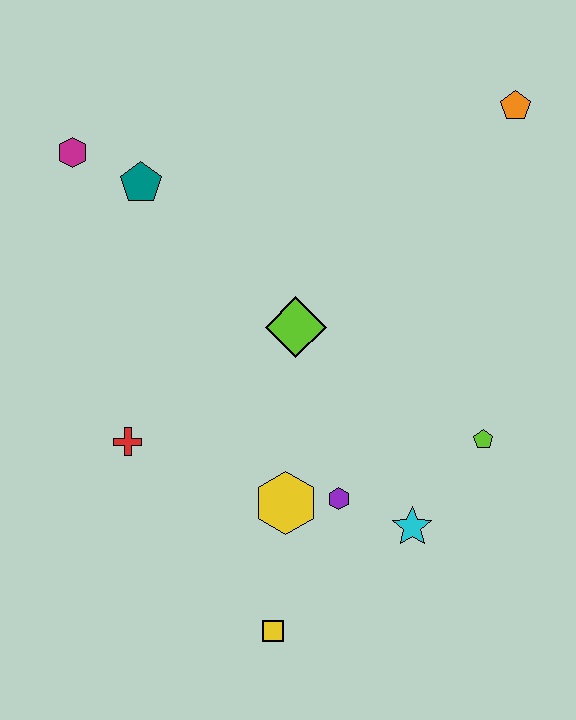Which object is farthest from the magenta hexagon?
The yellow square is farthest from the magenta hexagon.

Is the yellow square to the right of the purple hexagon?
No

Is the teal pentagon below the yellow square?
No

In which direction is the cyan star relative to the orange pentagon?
The cyan star is below the orange pentagon.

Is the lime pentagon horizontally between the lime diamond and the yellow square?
No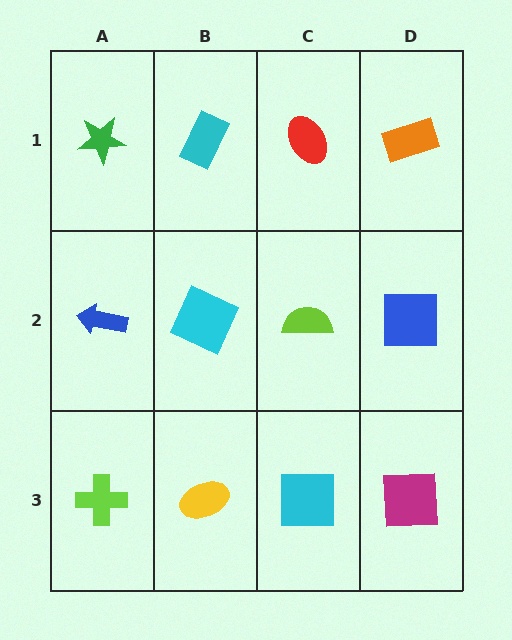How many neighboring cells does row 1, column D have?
2.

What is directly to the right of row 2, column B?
A lime semicircle.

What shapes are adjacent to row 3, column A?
A blue arrow (row 2, column A), a yellow ellipse (row 3, column B).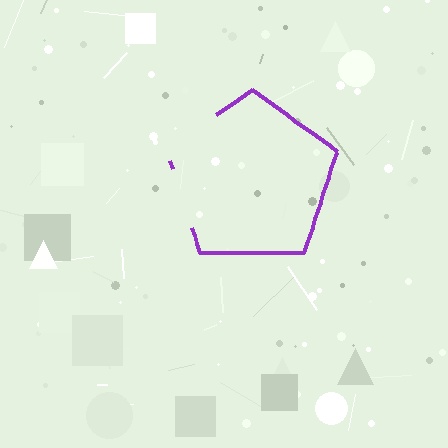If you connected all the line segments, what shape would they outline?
They would outline a pentagon.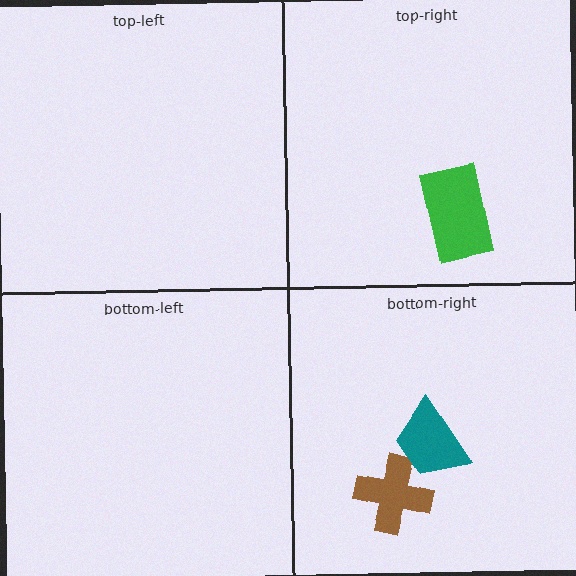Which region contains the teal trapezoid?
The bottom-right region.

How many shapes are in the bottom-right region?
2.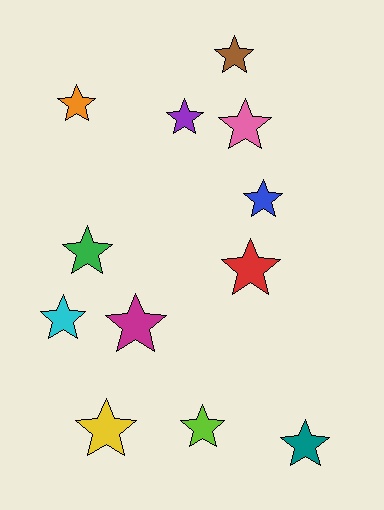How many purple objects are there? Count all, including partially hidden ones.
There is 1 purple object.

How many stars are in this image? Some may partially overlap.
There are 12 stars.